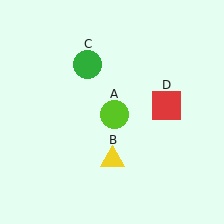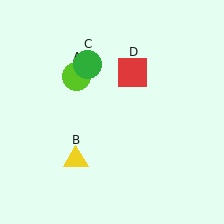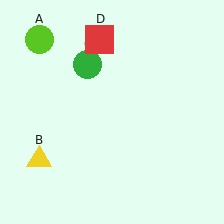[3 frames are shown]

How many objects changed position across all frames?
3 objects changed position: lime circle (object A), yellow triangle (object B), red square (object D).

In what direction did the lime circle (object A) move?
The lime circle (object A) moved up and to the left.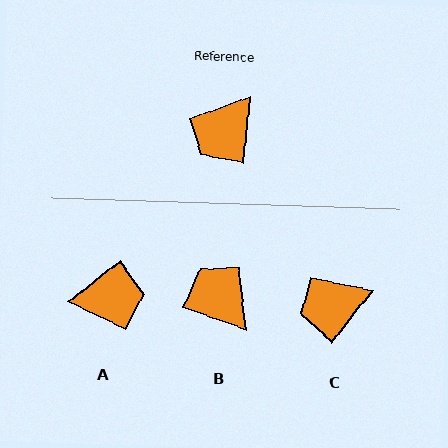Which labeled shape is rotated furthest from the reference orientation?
A, about 135 degrees away.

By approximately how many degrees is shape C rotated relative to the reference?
Approximately 32 degrees clockwise.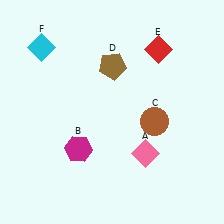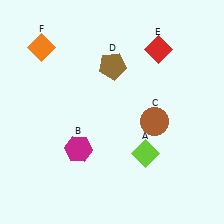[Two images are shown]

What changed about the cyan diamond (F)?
In Image 1, F is cyan. In Image 2, it changed to orange.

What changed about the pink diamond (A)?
In Image 1, A is pink. In Image 2, it changed to lime.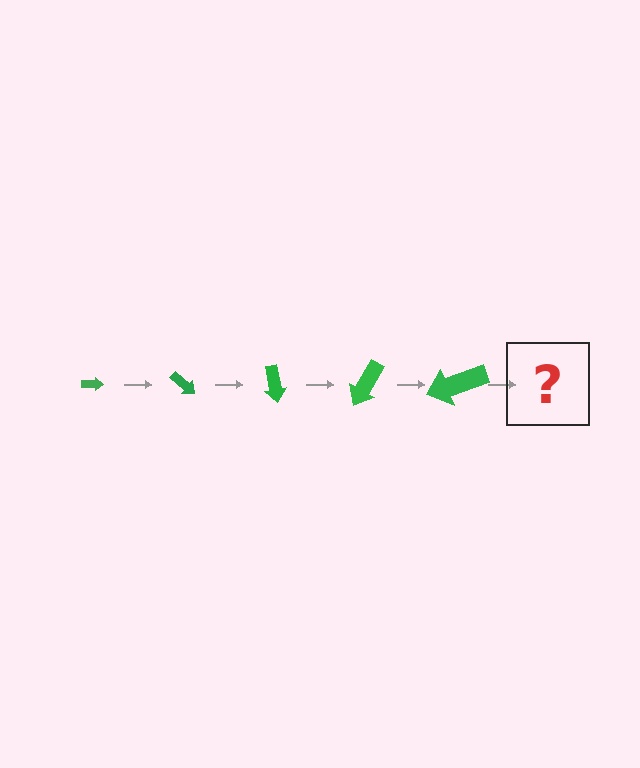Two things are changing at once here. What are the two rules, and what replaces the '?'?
The two rules are that the arrow grows larger each step and it rotates 40 degrees each step. The '?' should be an arrow, larger than the previous one and rotated 200 degrees from the start.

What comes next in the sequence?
The next element should be an arrow, larger than the previous one and rotated 200 degrees from the start.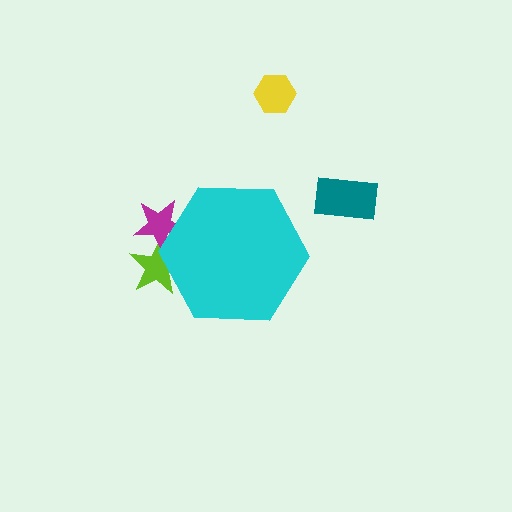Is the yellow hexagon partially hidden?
No, the yellow hexagon is fully visible.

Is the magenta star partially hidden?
Yes, the magenta star is partially hidden behind the cyan hexagon.